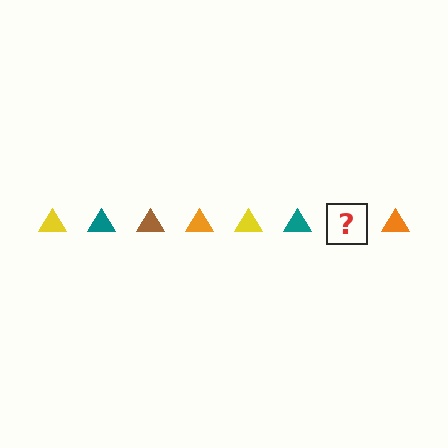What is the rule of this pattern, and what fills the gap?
The rule is that the pattern cycles through yellow, teal, brown, orange triangles. The gap should be filled with a brown triangle.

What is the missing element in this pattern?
The missing element is a brown triangle.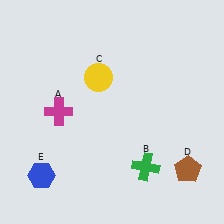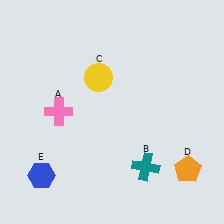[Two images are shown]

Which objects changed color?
A changed from magenta to pink. B changed from green to teal. D changed from brown to orange.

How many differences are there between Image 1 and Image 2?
There are 3 differences between the two images.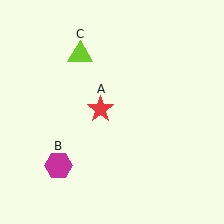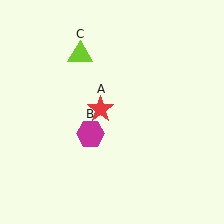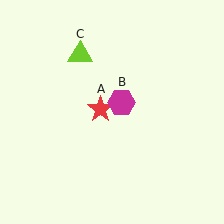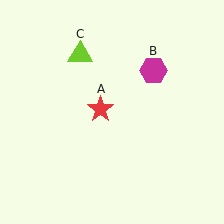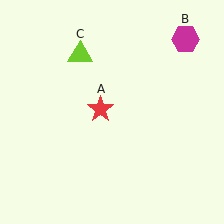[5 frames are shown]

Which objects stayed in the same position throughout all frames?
Red star (object A) and lime triangle (object C) remained stationary.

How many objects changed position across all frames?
1 object changed position: magenta hexagon (object B).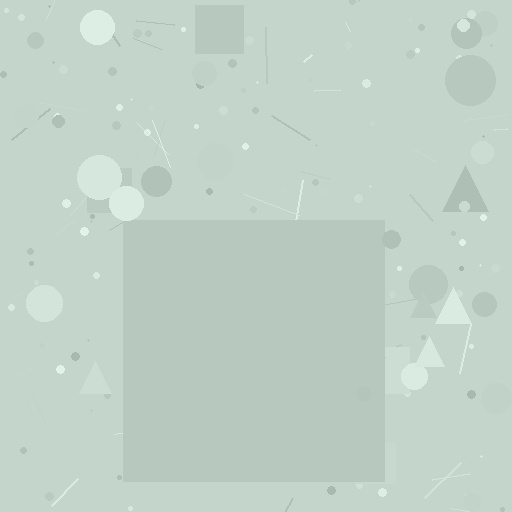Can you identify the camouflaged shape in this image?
The camouflaged shape is a square.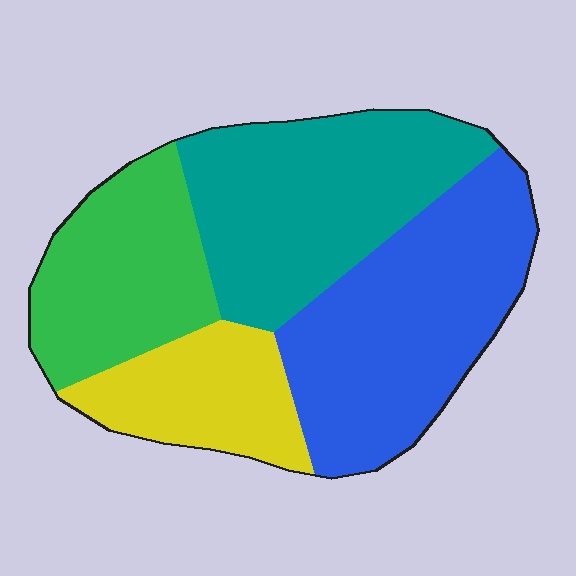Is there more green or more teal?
Teal.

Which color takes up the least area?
Yellow, at roughly 15%.